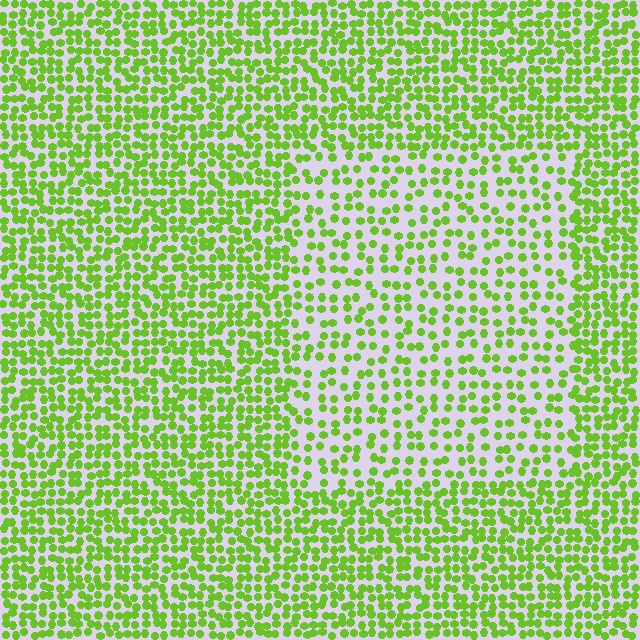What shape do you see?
I see a rectangle.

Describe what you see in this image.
The image contains small lime elements arranged at two different densities. A rectangle-shaped region is visible where the elements are less densely packed than the surrounding area.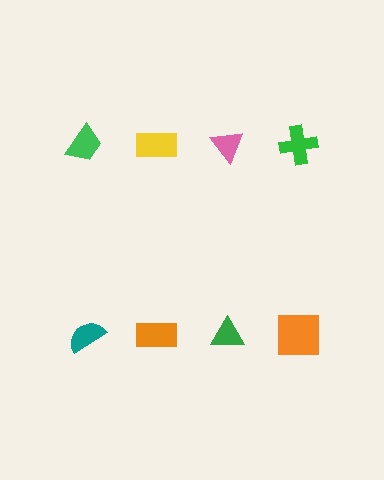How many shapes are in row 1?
4 shapes.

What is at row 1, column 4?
A green cross.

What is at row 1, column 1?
A green trapezoid.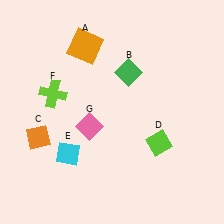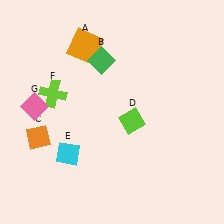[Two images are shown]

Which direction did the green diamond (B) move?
The green diamond (B) moved left.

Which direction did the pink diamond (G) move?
The pink diamond (G) moved left.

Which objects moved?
The objects that moved are: the green diamond (B), the lime diamond (D), the pink diamond (G).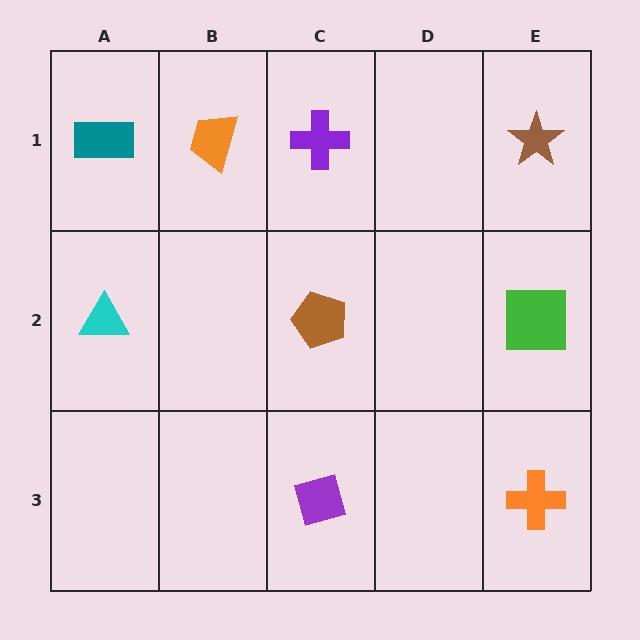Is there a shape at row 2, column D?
No, that cell is empty.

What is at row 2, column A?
A cyan triangle.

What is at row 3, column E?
An orange cross.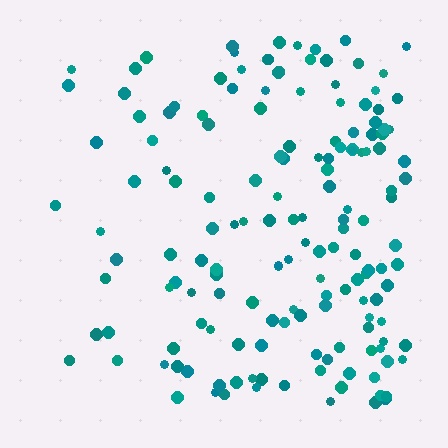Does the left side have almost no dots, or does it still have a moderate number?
Still a moderate number, just noticeably fewer than the right.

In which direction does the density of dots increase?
From left to right, with the right side densest.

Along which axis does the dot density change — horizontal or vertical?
Horizontal.